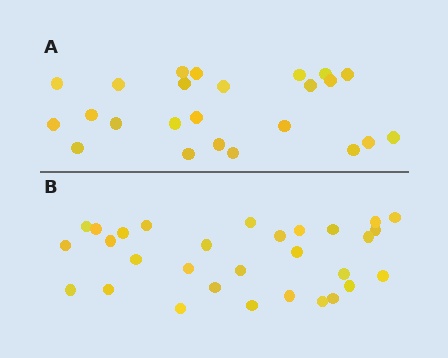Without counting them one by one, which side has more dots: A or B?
Region B (the bottom region) has more dots.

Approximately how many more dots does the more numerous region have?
Region B has about 6 more dots than region A.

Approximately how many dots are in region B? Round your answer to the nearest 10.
About 30 dots.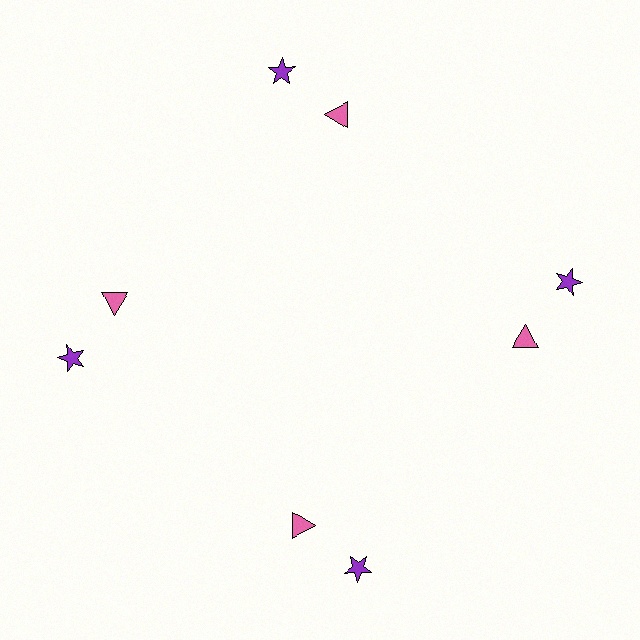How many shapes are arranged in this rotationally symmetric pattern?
There are 8 shapes, arranged in 4 groups of 2.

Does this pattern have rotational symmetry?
Yes, this pattern has 4-fold rotational symmetry. It looks the same after rotating 90 degrees around the center.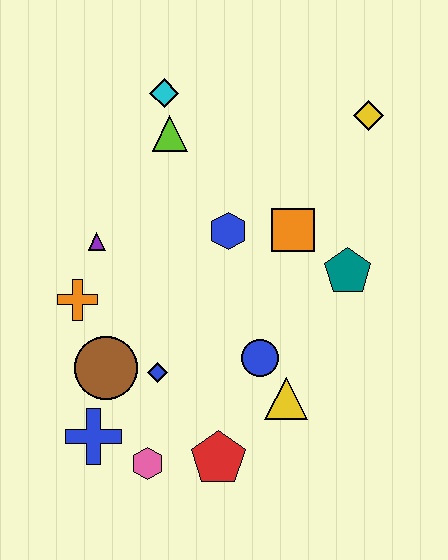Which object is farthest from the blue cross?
The yellow diamond is farthest from the blue cross.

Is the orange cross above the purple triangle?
No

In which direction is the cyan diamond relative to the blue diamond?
The cyan diamond is above the blue diamond.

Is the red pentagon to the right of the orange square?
No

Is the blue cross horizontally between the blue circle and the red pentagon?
No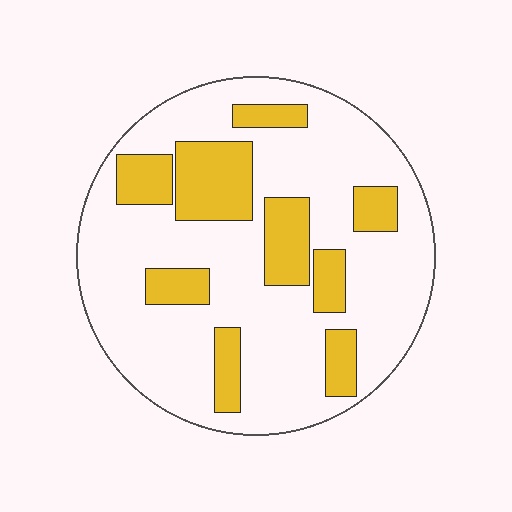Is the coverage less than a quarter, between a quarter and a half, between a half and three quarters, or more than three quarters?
Between a quarter and a half.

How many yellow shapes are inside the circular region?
9.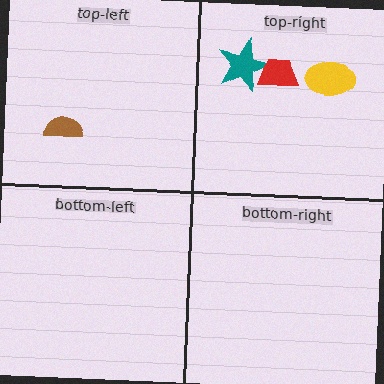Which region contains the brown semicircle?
The top-left region.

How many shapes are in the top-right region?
3.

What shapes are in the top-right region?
The yellow ellipse, the teal star, the red trapezoid.